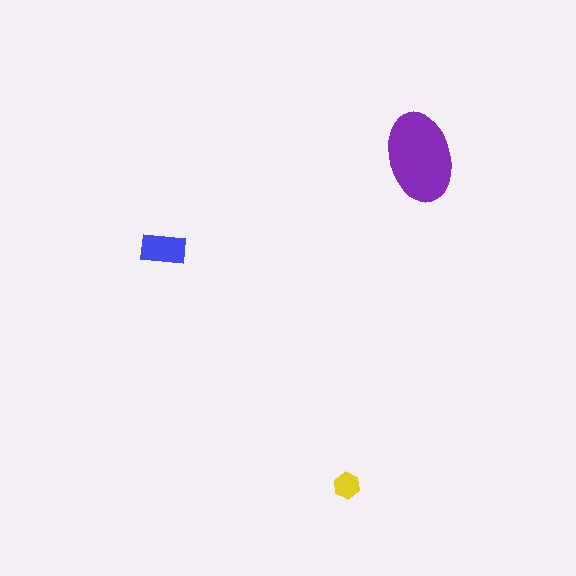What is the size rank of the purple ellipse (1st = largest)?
1st.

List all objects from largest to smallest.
The purple ellipse, the blue rectangle, the yellow hexagon.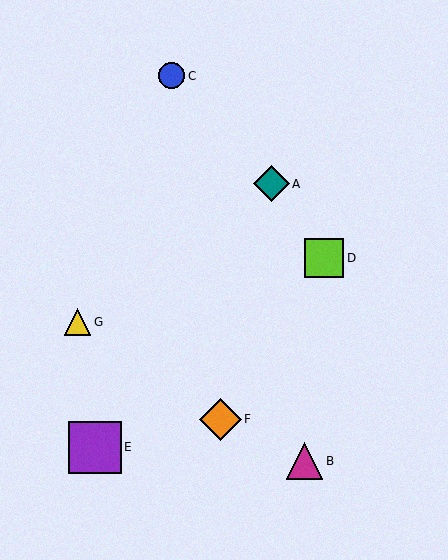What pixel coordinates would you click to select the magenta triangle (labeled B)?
Click at (305, 461) to select the magenta triangle B.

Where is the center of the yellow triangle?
The center of the yellow triangle is at (78, 322).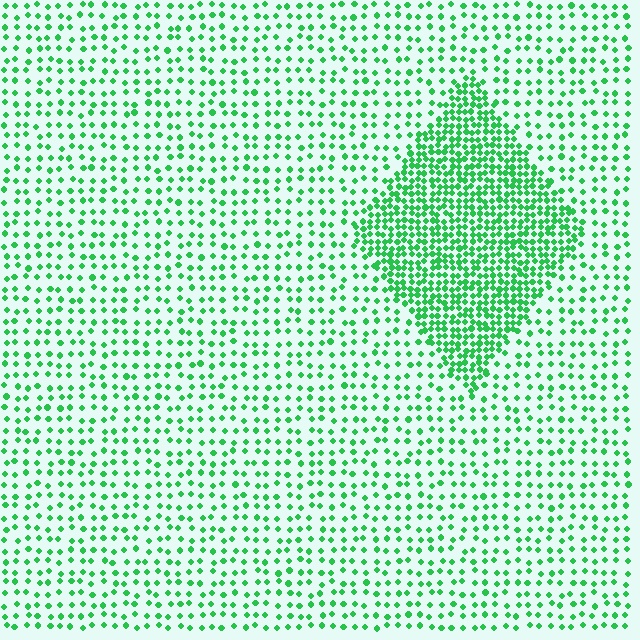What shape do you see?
I see a diamond.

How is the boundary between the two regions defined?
The boundary is defined by a change in element density (approximately 2.6x ratio). All elements are the same color, size, and shape.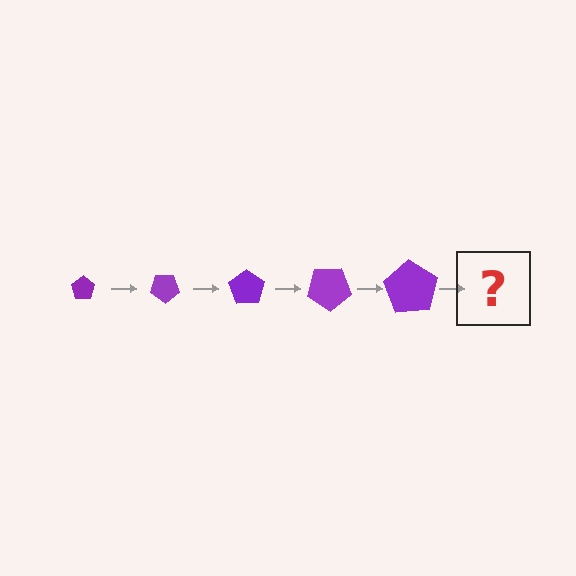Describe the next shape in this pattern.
It should be a pentagon, larger than the previous one and rotated 175 degrees from the start.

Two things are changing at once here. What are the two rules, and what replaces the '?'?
The two rules are that the pentagon grows larger each step and it rotates 35 degrees each step. The '?' should be a pentagon, larger than the previous one and rotated 175 degrees from the start.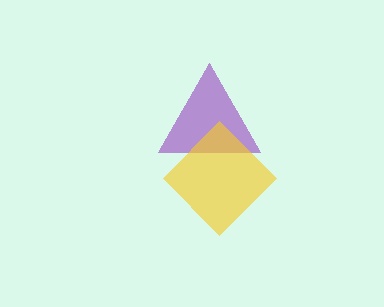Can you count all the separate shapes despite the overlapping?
Yes, there are 2 separate shapes.